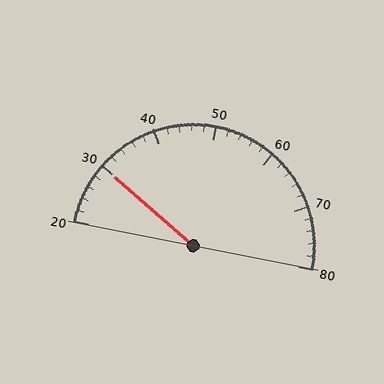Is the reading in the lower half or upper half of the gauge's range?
The reading is in the lower half of the range (20 to 80).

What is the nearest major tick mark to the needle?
The nearest major tick mark is 30.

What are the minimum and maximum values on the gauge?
The gauge ranges from 20 to 80.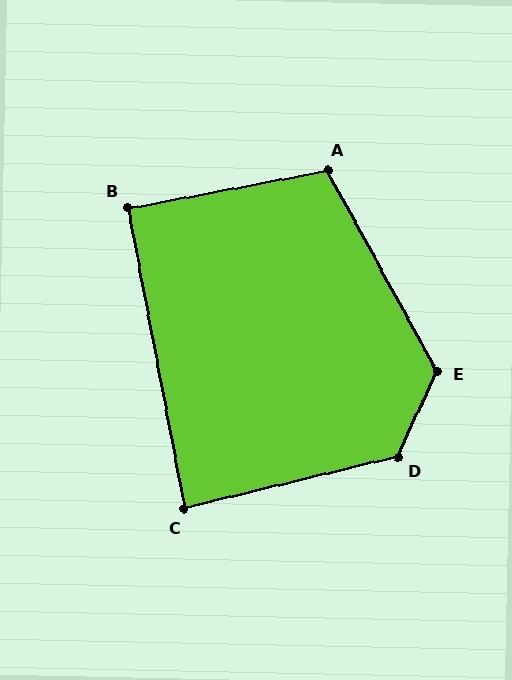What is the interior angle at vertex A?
Approximately 108 degrees (obtuse).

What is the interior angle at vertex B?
Approximately 90 degrees (approximately right).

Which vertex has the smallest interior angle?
C, at approximately 87 degrees.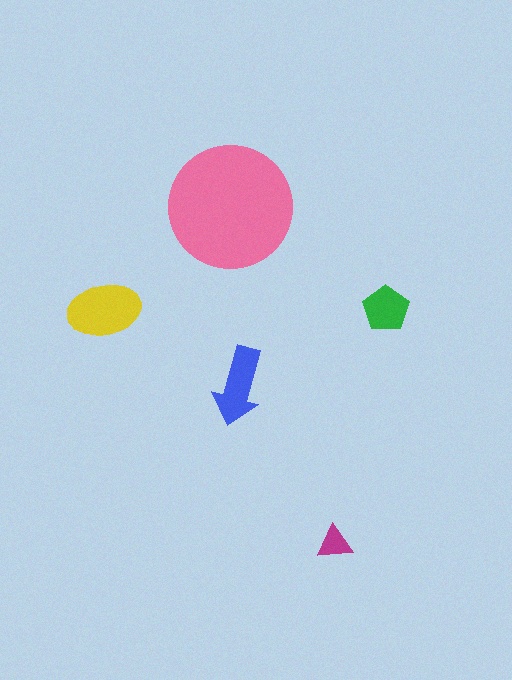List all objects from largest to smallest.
The pink circle, the yellow ellipse, the blue arrow, the green pentagon, the magenta triangle.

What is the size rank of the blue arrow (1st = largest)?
3rd.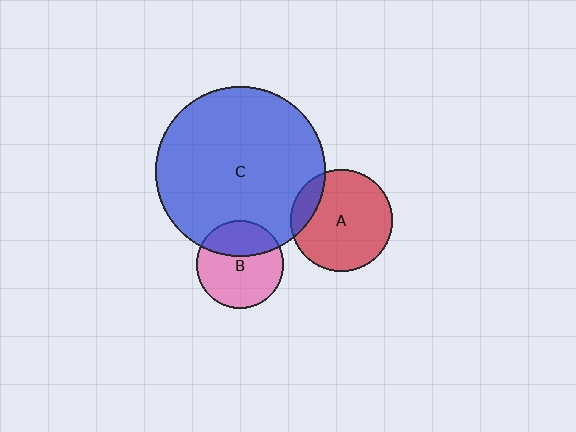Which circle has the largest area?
Circle C (blue).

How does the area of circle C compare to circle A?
Approximately 2.8 times.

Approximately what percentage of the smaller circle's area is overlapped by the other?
Approximately 15%.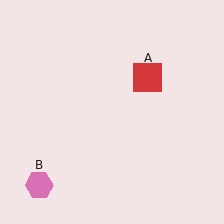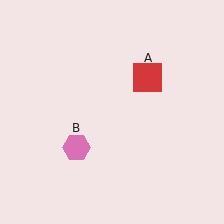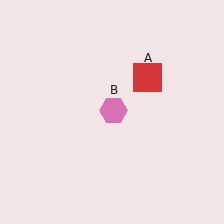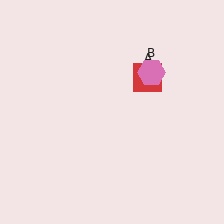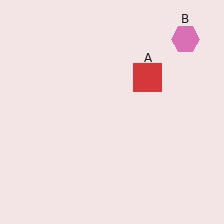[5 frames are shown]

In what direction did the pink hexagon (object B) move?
The pink hexagon (object B) moved up and to the right.